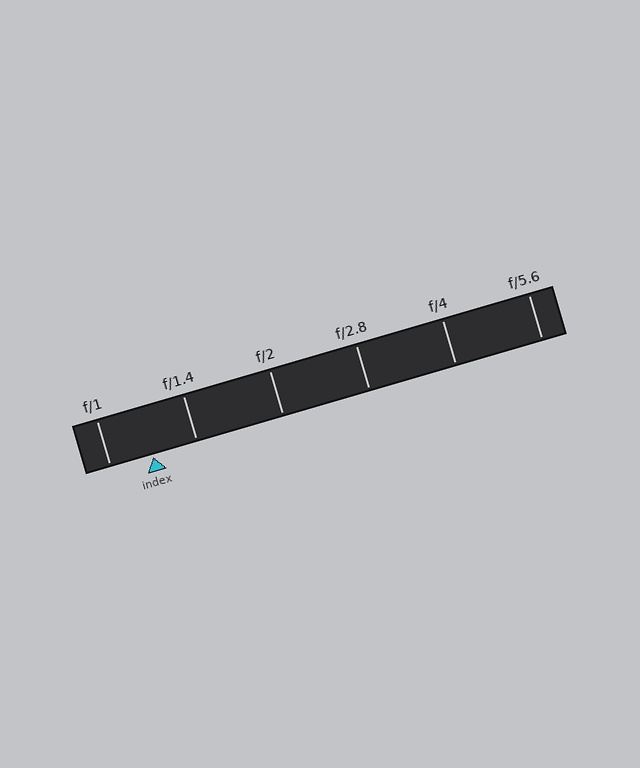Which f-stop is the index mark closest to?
The index mark is closest to f/1.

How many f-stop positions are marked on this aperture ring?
There are 6 f-stop positions marked.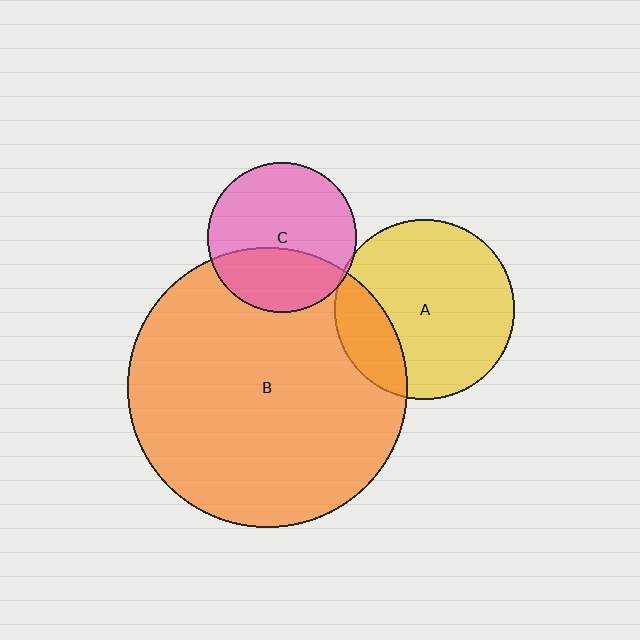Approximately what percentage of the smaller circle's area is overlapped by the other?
Approximately 20%.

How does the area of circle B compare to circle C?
Approximately 3.5 times.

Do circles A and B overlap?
Yes.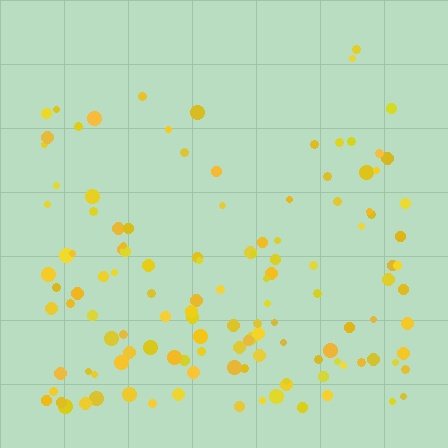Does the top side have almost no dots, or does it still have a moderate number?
Still a moderate number, just noticeably fewer than the bottom.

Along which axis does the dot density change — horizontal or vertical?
Vertical.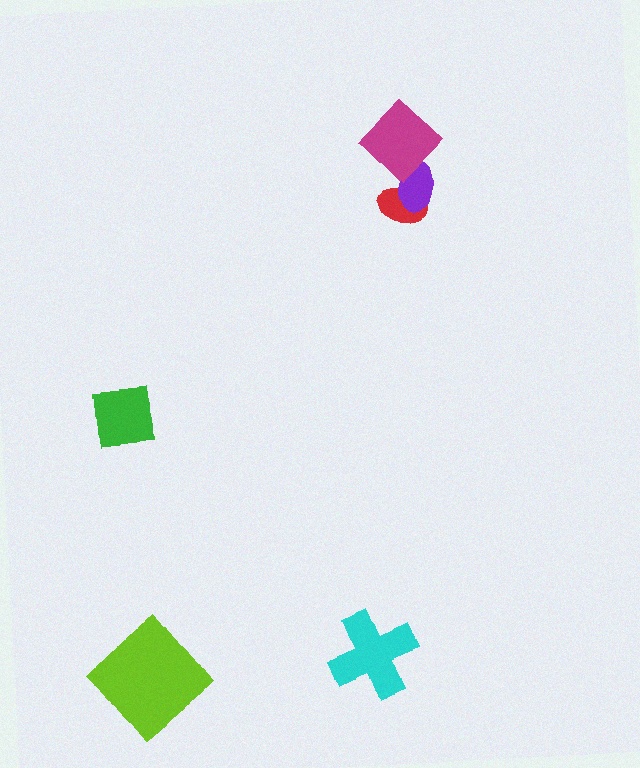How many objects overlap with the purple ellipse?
2 objects overlap with the purple ellipse.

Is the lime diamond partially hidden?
No, no other shape covers it.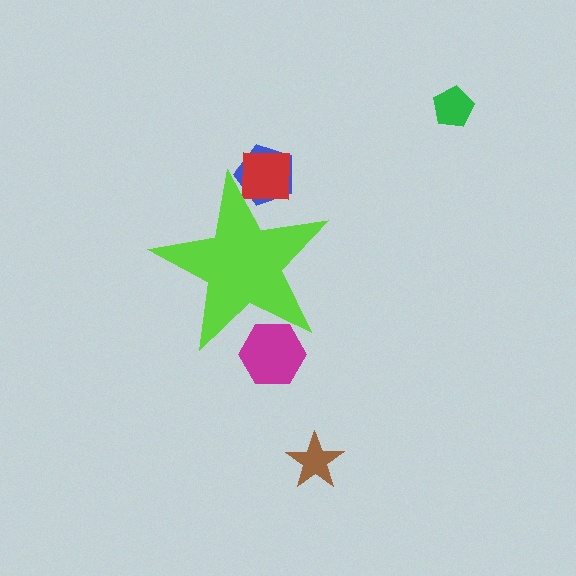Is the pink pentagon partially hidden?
Yes, the pink pentagon is partially hidden behind the lime star.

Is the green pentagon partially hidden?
No, the green pentagon is fully visible.